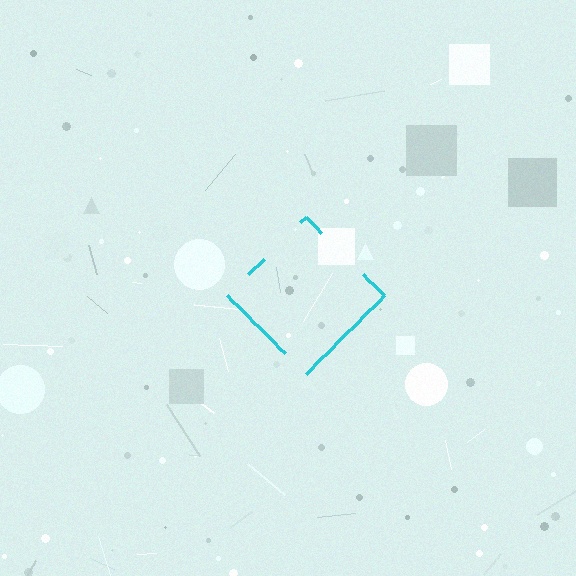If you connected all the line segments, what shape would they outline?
They would outline a diamond.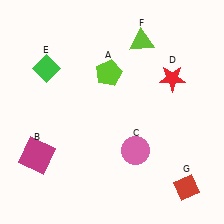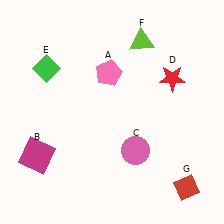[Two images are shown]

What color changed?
The pentagon (A) changed from lime in Image 1 to pink in Image 2.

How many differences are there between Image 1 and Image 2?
There is 1 difference between the two images.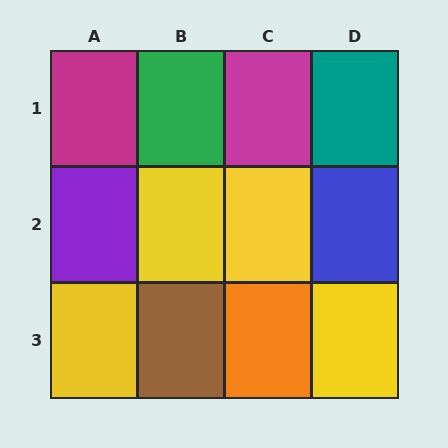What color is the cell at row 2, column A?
Purple.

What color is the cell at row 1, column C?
Magenta.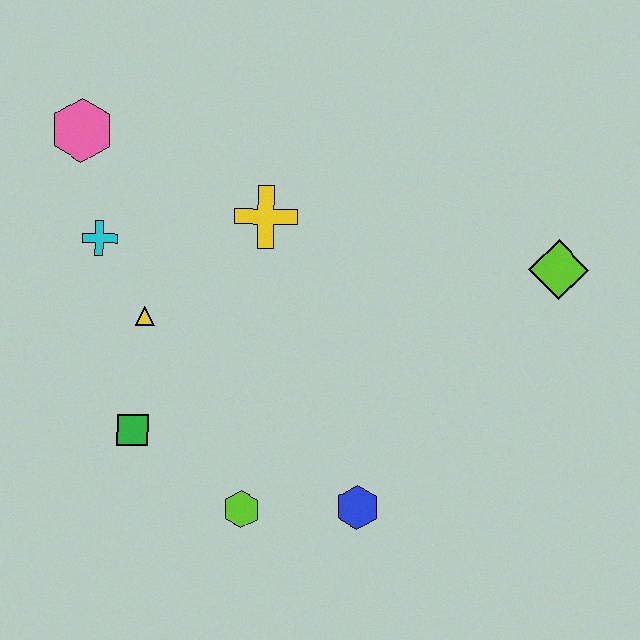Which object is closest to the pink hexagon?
The cyan cross is closest to the pink hexagon.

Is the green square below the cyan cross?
Yes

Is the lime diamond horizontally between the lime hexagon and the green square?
No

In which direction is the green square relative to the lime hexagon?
The green square is to the left of the lime hexagon.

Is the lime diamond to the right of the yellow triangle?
Yes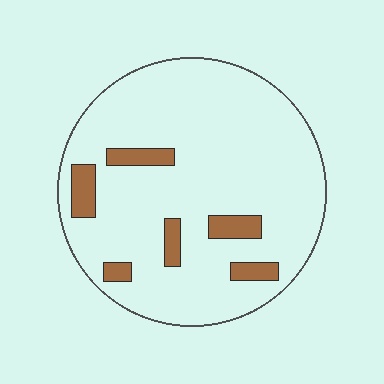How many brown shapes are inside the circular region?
6.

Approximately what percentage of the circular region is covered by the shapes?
Approximately 10%.